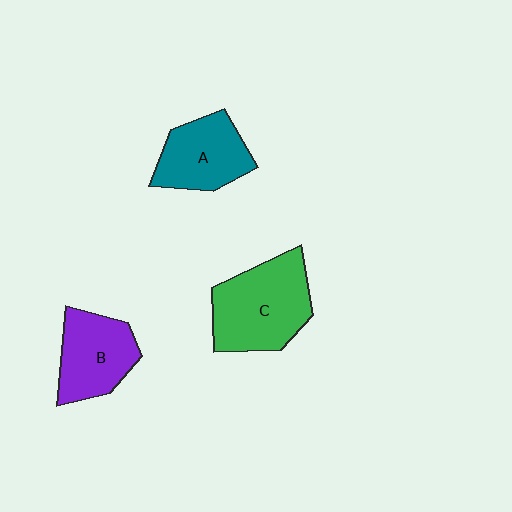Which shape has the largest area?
Shape C (green).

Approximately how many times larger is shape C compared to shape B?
Approximately 1.4 times.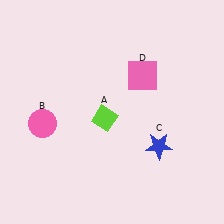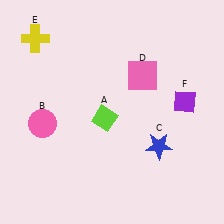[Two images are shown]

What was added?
A yellow cross (E), a purple diamond (F) were added in Image 2.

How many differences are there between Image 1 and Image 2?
There are 2 differences between the two images.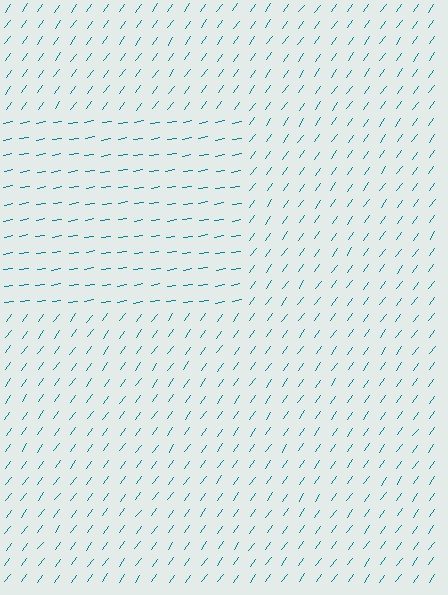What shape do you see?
I see a rectangle.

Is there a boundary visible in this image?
Yes, there is a texture boundary formed by a change in line orientation.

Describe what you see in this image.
The image is filled with small teal line segments. A rectangle region in the image has lines oriented differently from the surrounding lines, creating a visible texture boundary.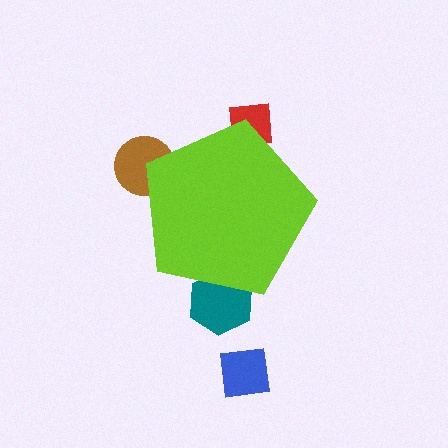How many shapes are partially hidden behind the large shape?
3 shapes are partially hidden.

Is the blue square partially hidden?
No, the blue square is fully visible.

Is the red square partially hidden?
Yes, the red square is partially hidden behind the lime pentagon.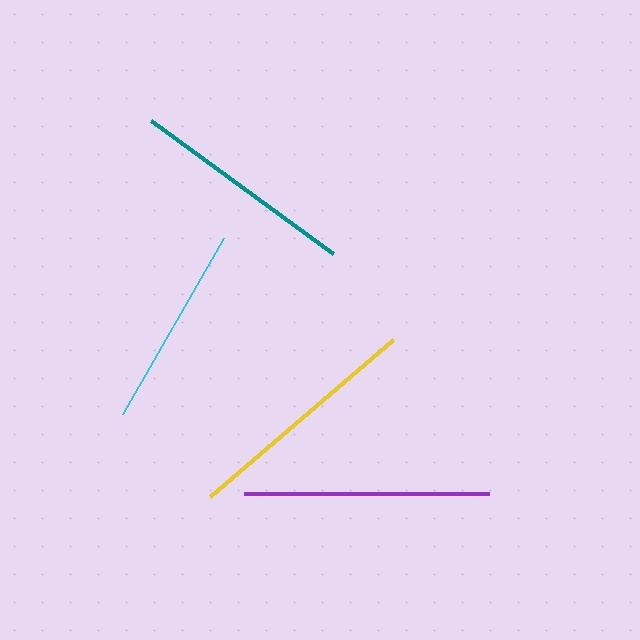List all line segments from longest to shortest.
From longest to shortest: purple, yellow, teal, cyan.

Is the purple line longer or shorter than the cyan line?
The purple line is longer than the cyan line.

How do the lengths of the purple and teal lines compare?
The purple and teal lines are approximately the same length.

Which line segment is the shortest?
The cyan line is the shortest at approximately 203 pixels.